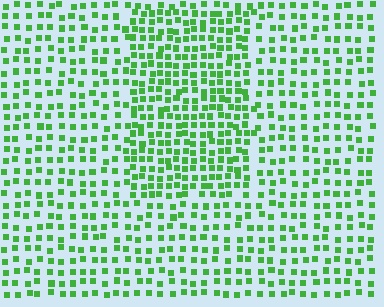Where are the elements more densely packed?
The elements are more densely packed inside the rectangle boundary.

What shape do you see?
I see a rectangle.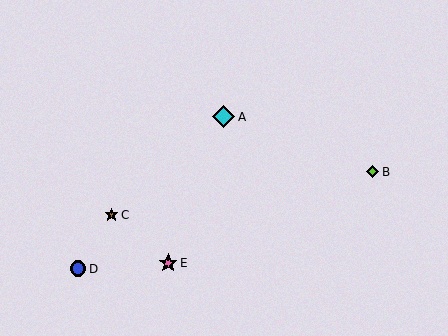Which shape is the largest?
The cyan diamond (labeled A) is the largest.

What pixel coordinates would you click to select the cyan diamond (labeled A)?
Click at (224, 117) to select the cyan diamond A.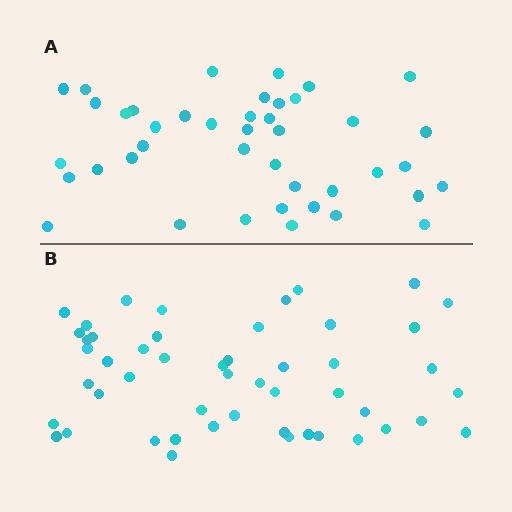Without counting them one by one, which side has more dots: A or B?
Region B (the bottom region) has more dots.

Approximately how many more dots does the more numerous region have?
Region B has roughly 8 or so more dots than region A.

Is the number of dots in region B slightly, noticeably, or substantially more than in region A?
Region B has only slightly more — the two regions are fairly close. The ratio is roughly 1.2 to 1.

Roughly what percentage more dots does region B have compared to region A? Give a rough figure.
About 20% more.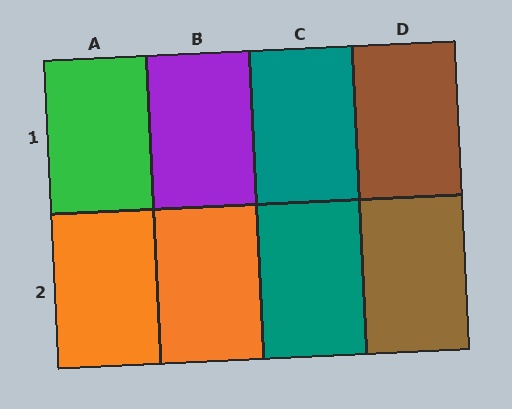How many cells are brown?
2 cells are brown.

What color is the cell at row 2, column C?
Teal.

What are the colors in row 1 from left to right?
Green, purple, teal, brown.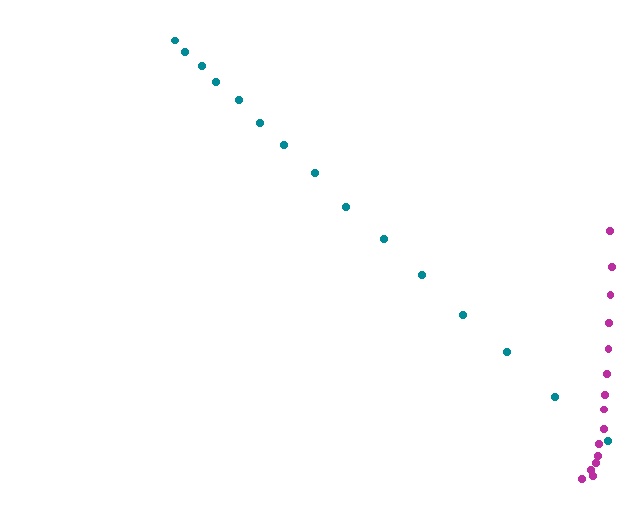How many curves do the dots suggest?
There are 2 distinct paths.